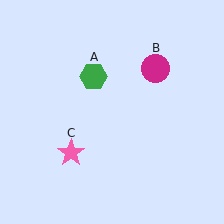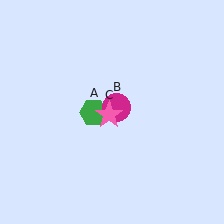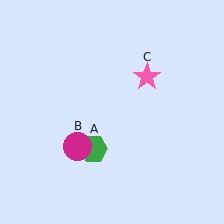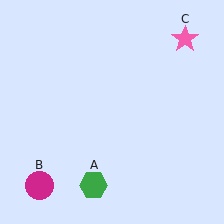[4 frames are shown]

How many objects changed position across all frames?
3 objects changed position: green hexagon (object A), magenta circle (object B), pink star (object C).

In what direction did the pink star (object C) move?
The pink star (object C) moved up and to the right.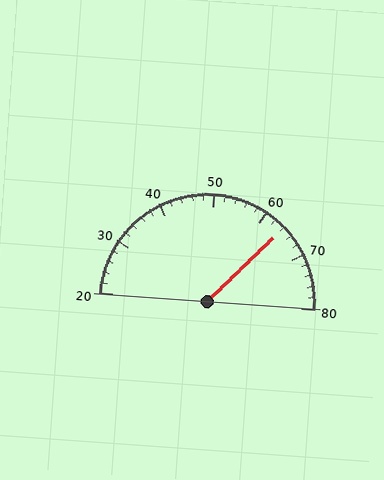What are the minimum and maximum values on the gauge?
The gauge ranges from 20 to 80.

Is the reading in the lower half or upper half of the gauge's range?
The reading is in the upper half of the range (20 to 80).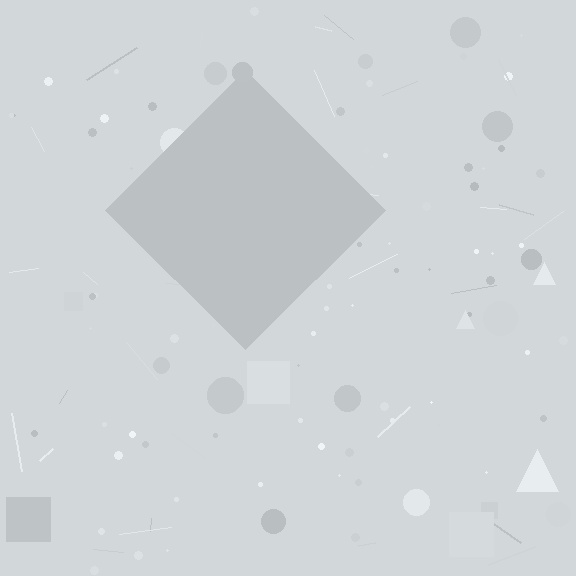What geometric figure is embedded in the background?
A diamond is embedded in the background.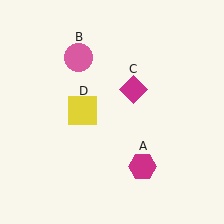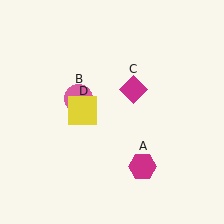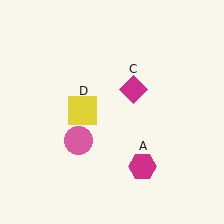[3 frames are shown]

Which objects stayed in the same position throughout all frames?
Magenta hexagon (object A) and magenta diamond (object C) and yellow square (object D) remained stationary.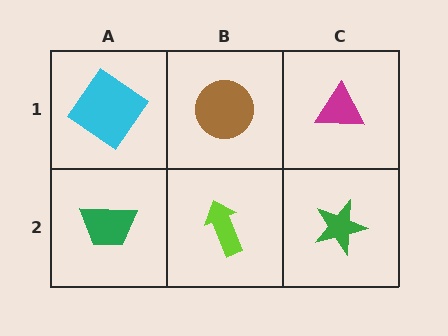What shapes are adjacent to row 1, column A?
A green trapezoid (row 2, column A), a brown circle (row 1, column B).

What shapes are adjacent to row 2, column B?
A brown circle (row 1, column B), a green trapezoid (row 2, column A), a green star (row 2, column C).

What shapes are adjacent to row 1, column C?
A green star (row 2, column C), a brown circle (row 1, column B).